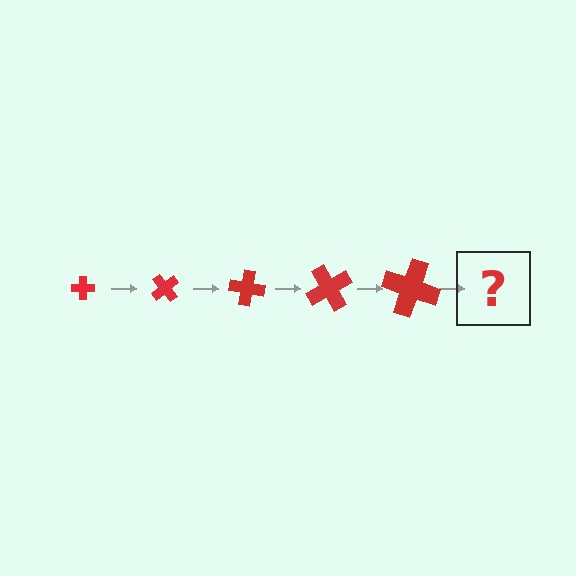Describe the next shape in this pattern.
It should be a cross, larger than the previous one and rotated 250 degrees from the start.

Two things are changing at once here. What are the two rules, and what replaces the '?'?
The two rules are that the cross grows larger each step and it rotates 50 degrees each step. The '?' should be a cross, larger than the previous one and rotated 250 degrees from the start.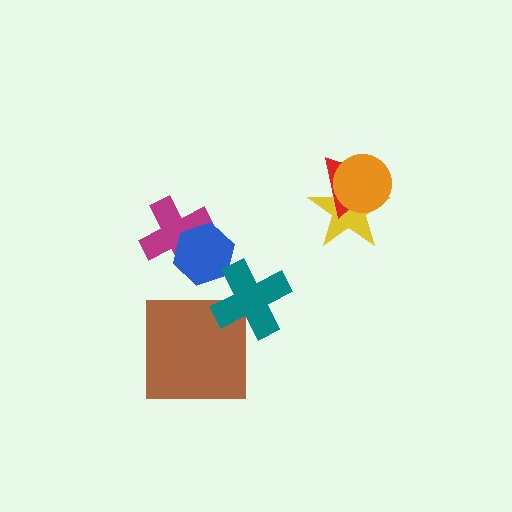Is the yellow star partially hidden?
Yes, it is partially covered by another shape.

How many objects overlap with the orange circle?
2 objects overlap with the orange circle.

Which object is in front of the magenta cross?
The blue hexagon is in front of the magenta cross.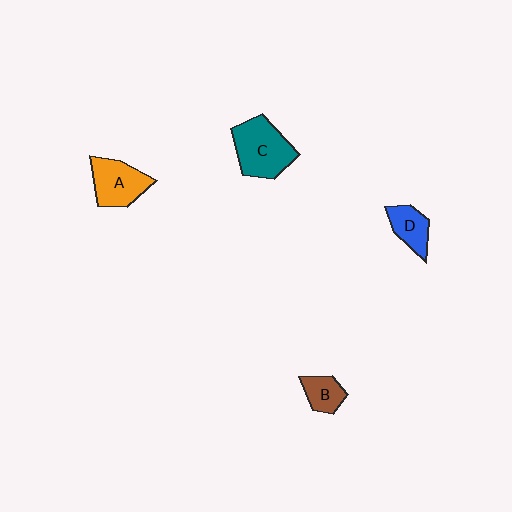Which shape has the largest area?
Shape C (teal).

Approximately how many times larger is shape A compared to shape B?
Approximately 1.7 times.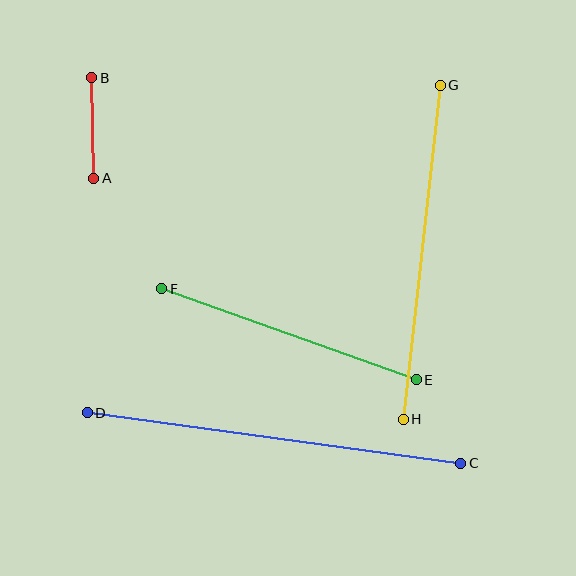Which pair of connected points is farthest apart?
Points C and D are farthest apart.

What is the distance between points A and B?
The distance is approximately 101 pixels.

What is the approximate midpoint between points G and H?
The midpoint is at approximately (422, 252) pixels.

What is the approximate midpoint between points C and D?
The midpoint is at approximately (274, 438) pixels.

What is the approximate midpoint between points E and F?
The midpoint is at approximately (289, 334) pixels.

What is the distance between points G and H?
The distance is approximately 336 pixels.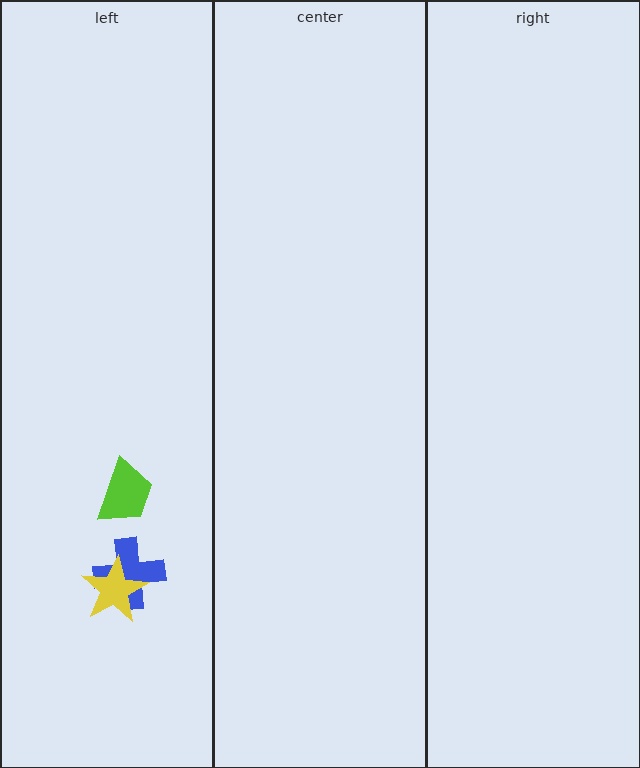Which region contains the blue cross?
The left region.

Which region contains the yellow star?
The left region.